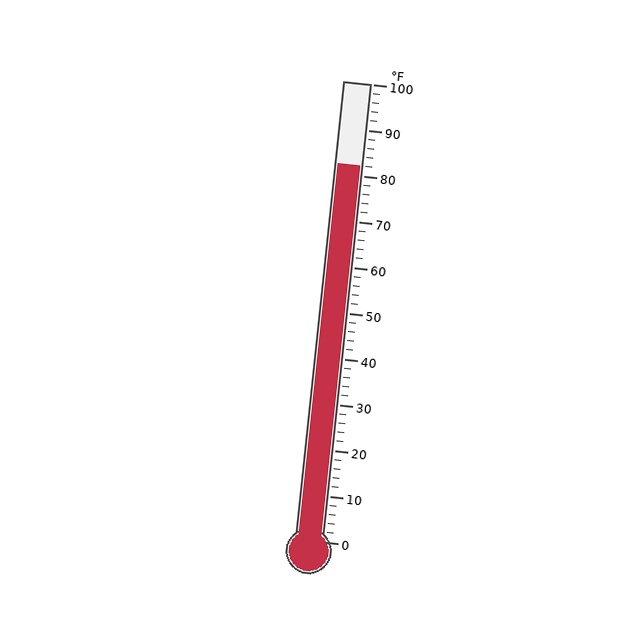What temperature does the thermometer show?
The thermometer shows approximately 82°F.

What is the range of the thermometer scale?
The thermometer scale ranges from 0°F to 100°F.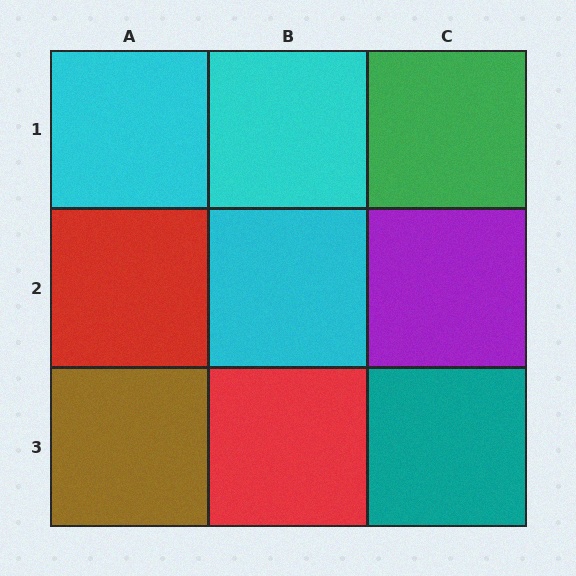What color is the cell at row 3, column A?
Brown.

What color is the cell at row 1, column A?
Cyan.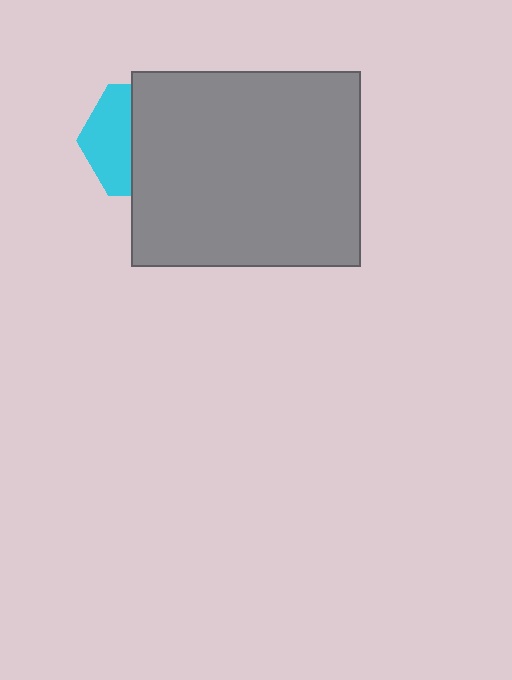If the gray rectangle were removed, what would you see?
You would see the complete cyan hexagon.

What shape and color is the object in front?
The object in front is a gray rectangle.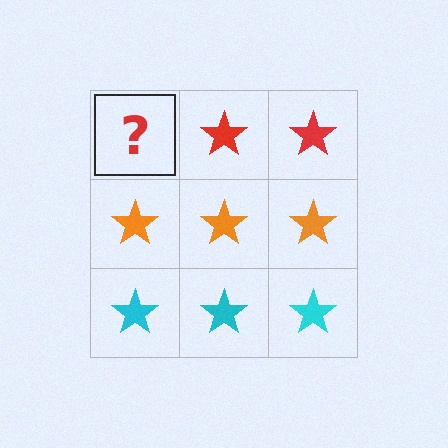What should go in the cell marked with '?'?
The missing cell should contain a red star.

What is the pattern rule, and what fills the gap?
The rule is that each row has a consistent color. The gap should be filled with a red star.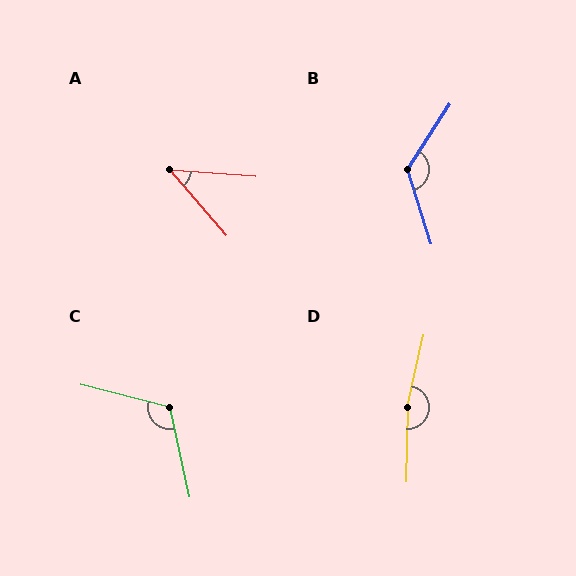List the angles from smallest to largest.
A (45°), C (117°), B (129°), D (169°).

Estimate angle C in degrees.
Approximately 117 degrees.